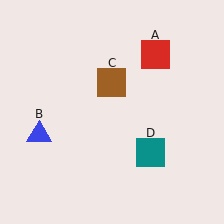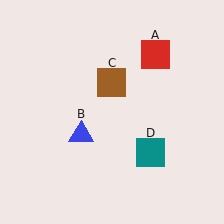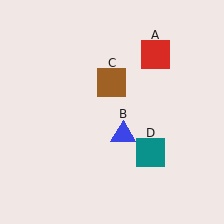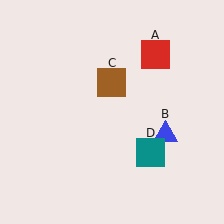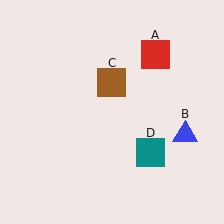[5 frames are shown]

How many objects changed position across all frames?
1 object changed position: blue triangle (object B).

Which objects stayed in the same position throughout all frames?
Red square (object A) and brown square (object C) and teal square (object D) remained stationary.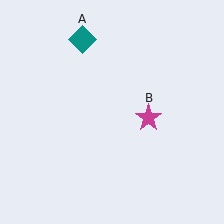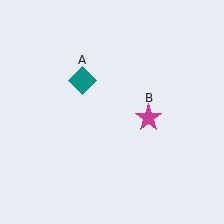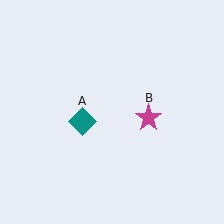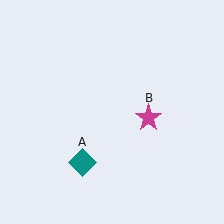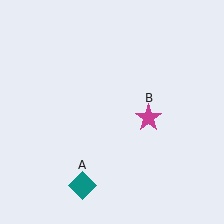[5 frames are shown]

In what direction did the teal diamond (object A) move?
The teal diamond (object A) moved down.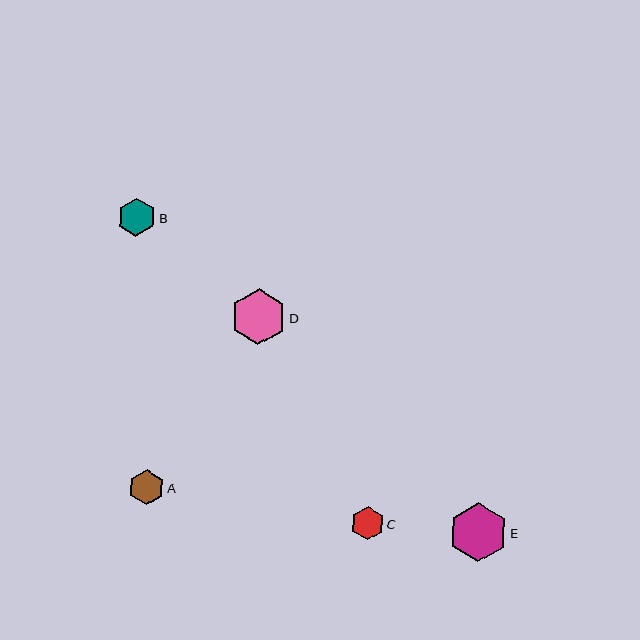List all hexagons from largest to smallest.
From largest to smallest: E, D, B, A, C.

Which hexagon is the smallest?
Hexagon C is the smallest with a size of approximately 33 pixels.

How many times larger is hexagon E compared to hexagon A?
Hexagon E is approximately 1.7 times the size of hexagon A.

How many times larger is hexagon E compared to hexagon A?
Hexagon E is approximately 1.7 times the size of hexagon A.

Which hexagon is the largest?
Hexagon E is the largest with a size of approximately 59 pixels.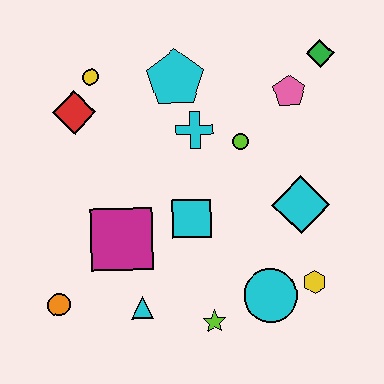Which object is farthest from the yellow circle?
The yellow hexagon is farthest from the yellow circle.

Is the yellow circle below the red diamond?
No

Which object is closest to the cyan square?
The magenta square is closest to the cyan square.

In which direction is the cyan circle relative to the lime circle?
The cyan circle is below the lime circle.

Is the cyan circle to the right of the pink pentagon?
No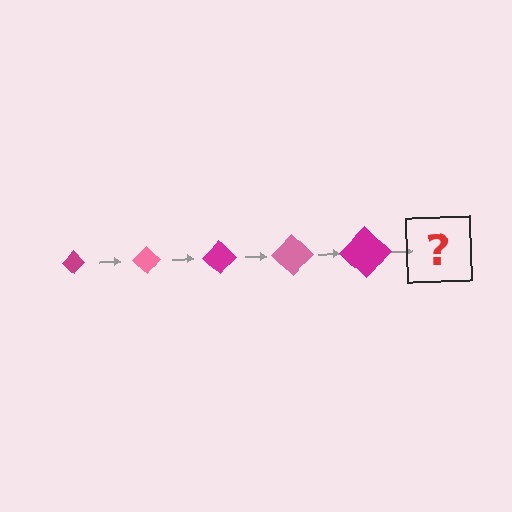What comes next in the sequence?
The next element should be a pink diamond, larger than the previous one.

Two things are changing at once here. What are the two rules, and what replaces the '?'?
The two rules are that the diamond grows larger each step and the color cycles through magenta and pink. The '?' should be a pink diamond, larger than the previous one.